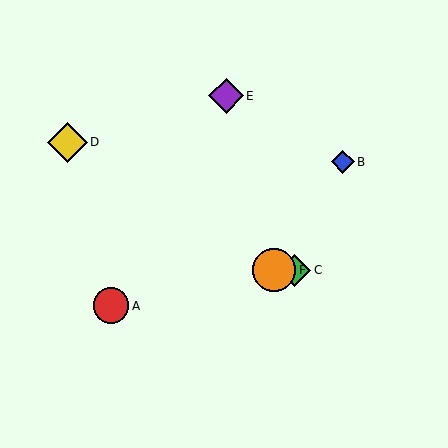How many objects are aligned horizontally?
2 objects (C, F) are aligned horizontally.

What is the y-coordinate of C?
Object C is at y≈270.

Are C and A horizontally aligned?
No, C is at y≈270 and A is at y≈306.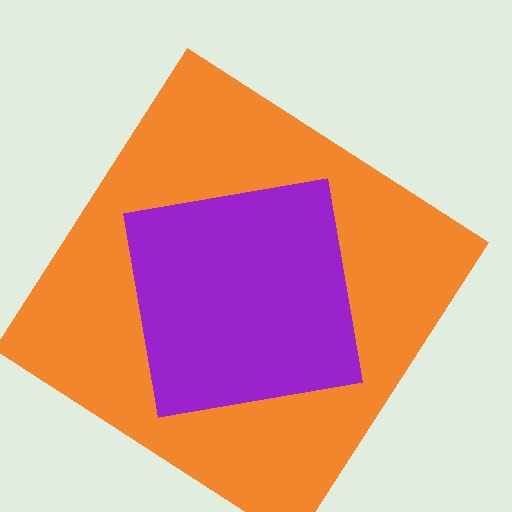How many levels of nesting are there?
2.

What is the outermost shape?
The orange diamond.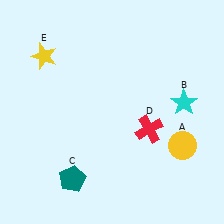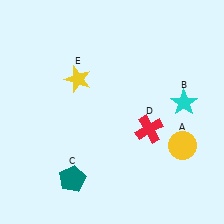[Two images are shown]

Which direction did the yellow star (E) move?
The yellow star (E) moved right.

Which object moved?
The yellow star (E) moved right.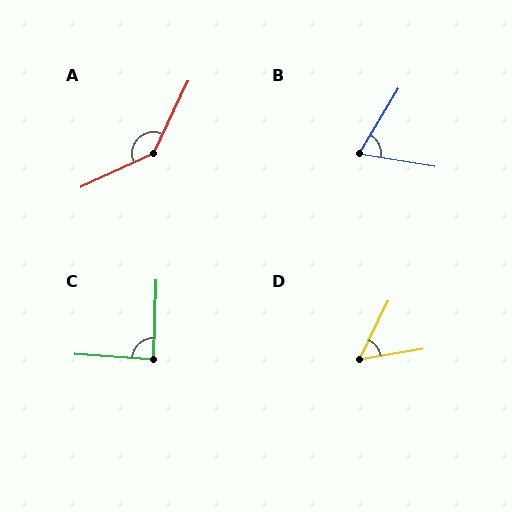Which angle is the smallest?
D, at approximately 54 degrees.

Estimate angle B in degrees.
Approximately 68 degrees.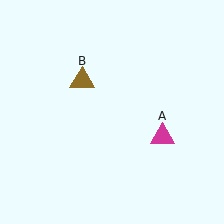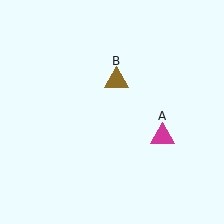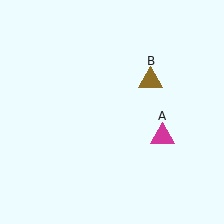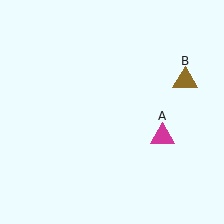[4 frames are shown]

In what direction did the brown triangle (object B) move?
The brown triangle (object B) moved right.